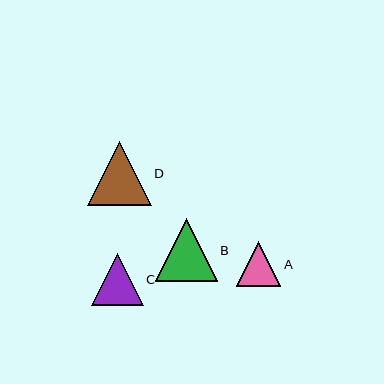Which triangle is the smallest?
Triangle A is the smallest with a size of approximately 45 pixels.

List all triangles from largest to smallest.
From largest to smallest: D, B, C, A.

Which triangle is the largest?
Triangle D is the largest with a size of approximately 64 pixels.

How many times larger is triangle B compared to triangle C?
Triangle B is approximately 1.2 times the size of triangle C.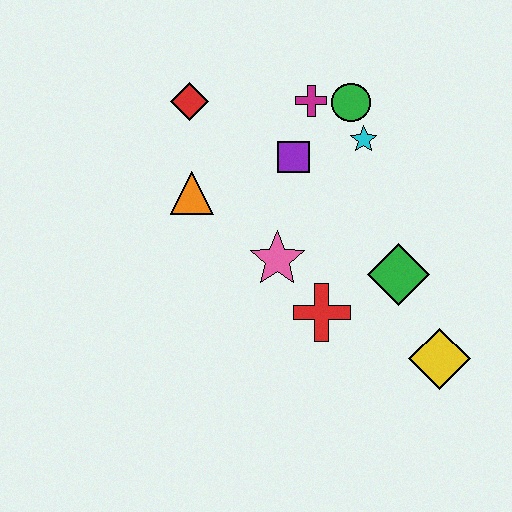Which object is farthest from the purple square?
The yellow diamond is farthest from the purple square.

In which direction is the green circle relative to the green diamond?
The green circle is above the green diamond.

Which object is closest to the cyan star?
The green circle is closest to the cyan star.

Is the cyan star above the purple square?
Yes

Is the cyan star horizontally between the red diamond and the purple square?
No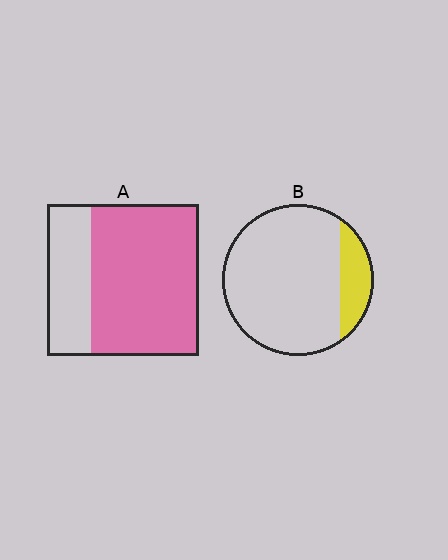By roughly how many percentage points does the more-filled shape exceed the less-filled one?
By roughly 55 percentage points (A over B).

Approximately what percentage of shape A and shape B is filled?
A is approximately 70% and B is approximately 15%.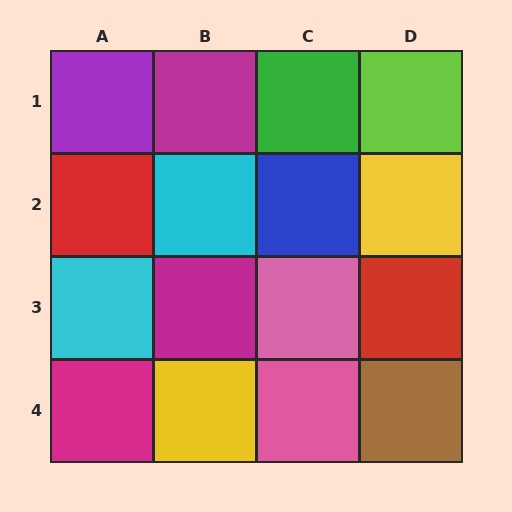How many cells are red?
2 cells are red.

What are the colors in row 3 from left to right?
Cyan, magenta, pink, red.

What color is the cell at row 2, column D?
Yellow.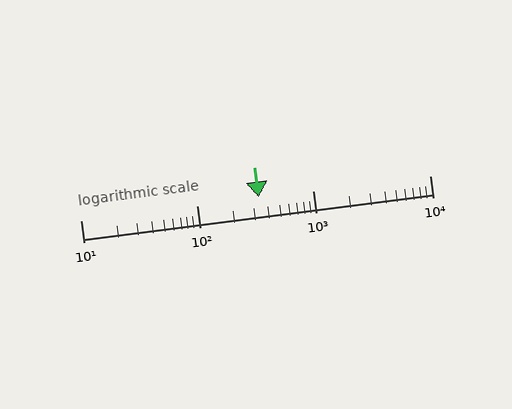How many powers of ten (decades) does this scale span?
The scale spans 3 decades, from 10 to 10000.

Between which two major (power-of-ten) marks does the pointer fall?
The pointer is between 100 and 1000.